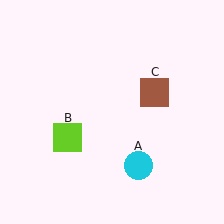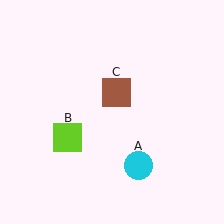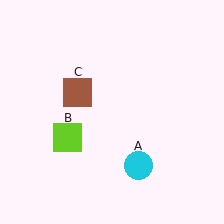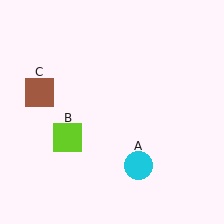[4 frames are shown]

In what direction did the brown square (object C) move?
The brown square (object C) moved left.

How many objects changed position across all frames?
1 object changed position: brown square (object C).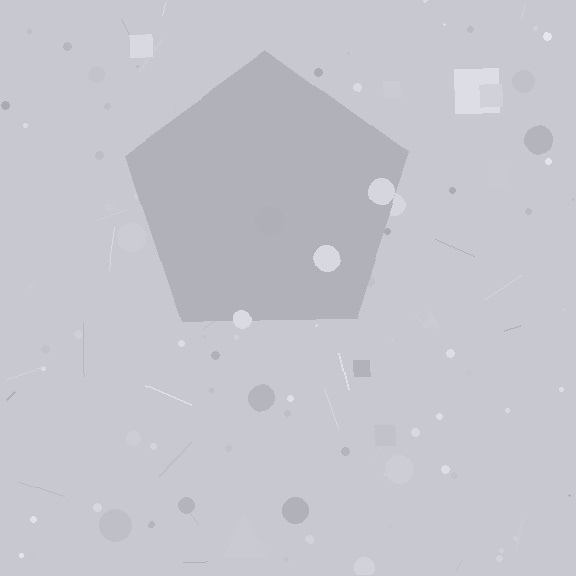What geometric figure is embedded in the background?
A pentagon is embedded in the background.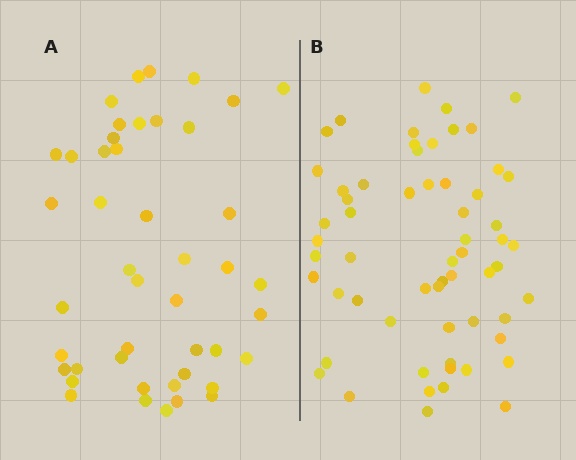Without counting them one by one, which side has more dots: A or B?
Region B (the right region) has more dots.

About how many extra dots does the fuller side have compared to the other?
Region B has approximately 15 more dots than region A.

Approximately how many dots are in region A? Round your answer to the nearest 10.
About 40 dots. (The exact count is 45, which rounds to 40.)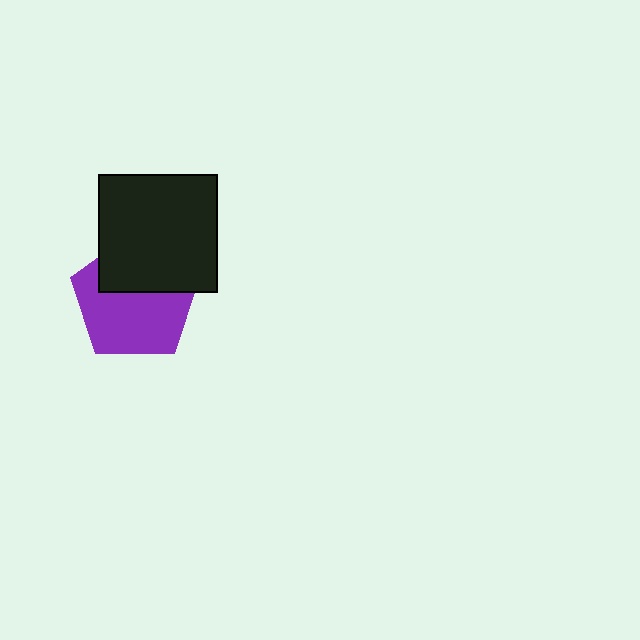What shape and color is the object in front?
The object in front is a black square.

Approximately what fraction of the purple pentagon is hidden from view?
Roughly 39% of the purple pentagon is hidden behind the black square.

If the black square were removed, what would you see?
You would see the complete purple pentagon.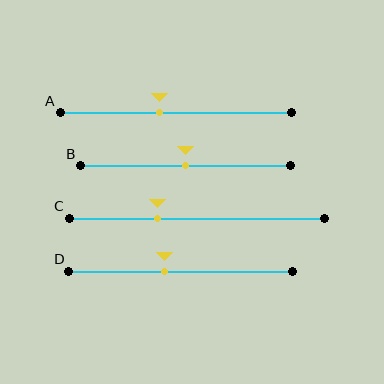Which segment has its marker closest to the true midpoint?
Segment B has its marker closest to the true midpoint.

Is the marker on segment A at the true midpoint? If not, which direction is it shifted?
No, the marker on segment A is shifted to the left by about 7% of the segment length.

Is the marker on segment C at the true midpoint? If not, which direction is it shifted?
No, the marker on segment C is shifted to the left by about 15% of the segment length.